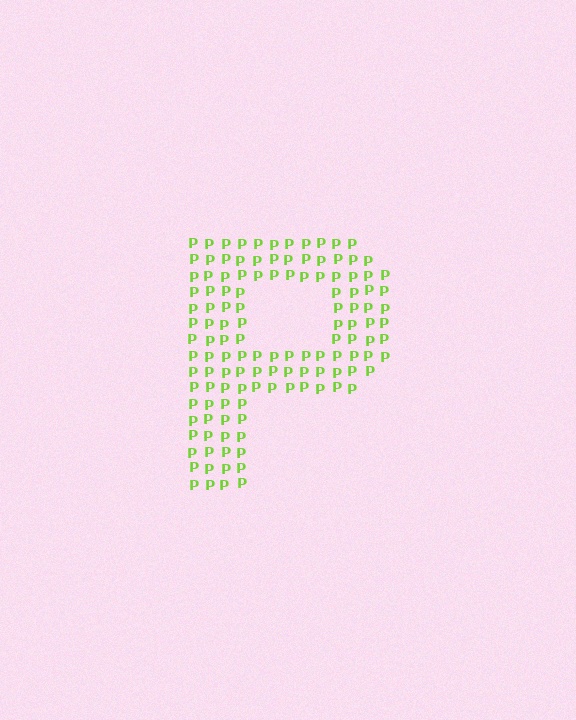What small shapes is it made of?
It is made of small letter P's.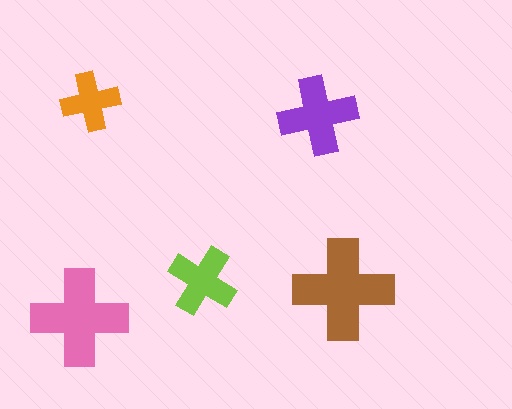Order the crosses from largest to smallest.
the brown one, the pink one, the purple one, the lime one, the orange one.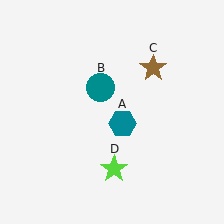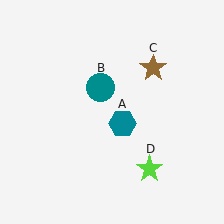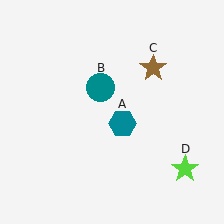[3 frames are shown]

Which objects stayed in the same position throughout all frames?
Teal hexagon (object A) and teal circle (object B) and brown star (object C) remained stationary.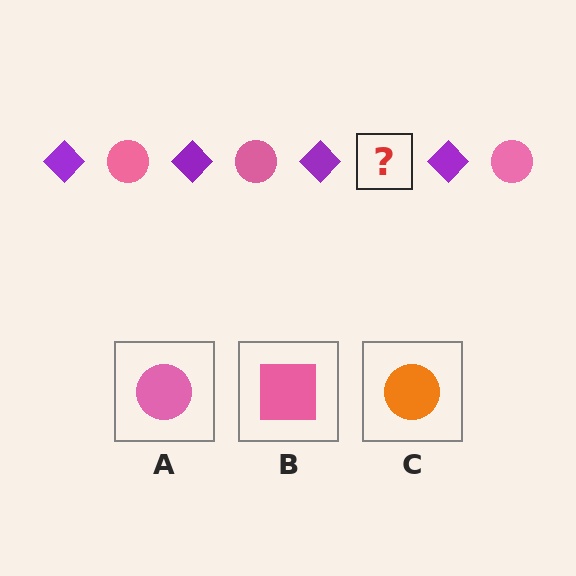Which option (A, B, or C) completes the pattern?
A.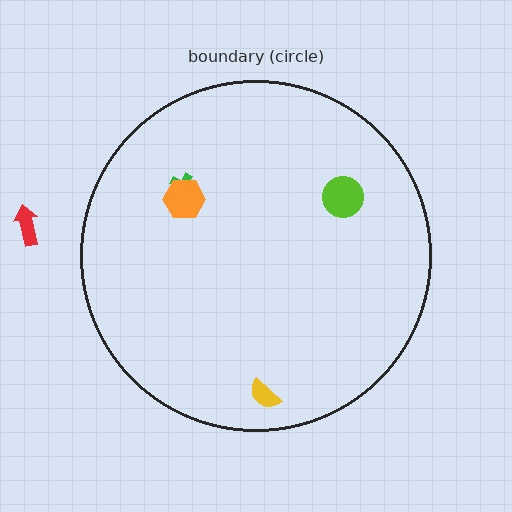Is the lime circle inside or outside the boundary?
Inside.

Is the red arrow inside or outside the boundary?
Outside.